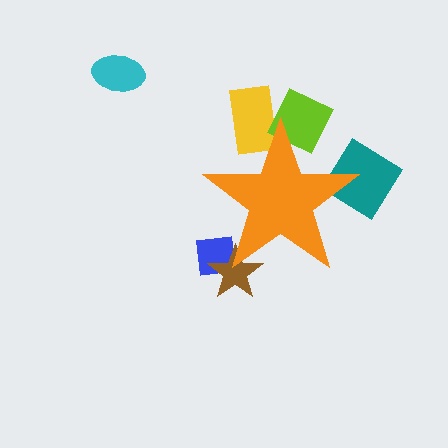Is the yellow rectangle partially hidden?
Yes, the yellow rectangle is partially hidden behind the orange star.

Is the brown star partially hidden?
Yes, the brown star is partially hidden behind the orange star.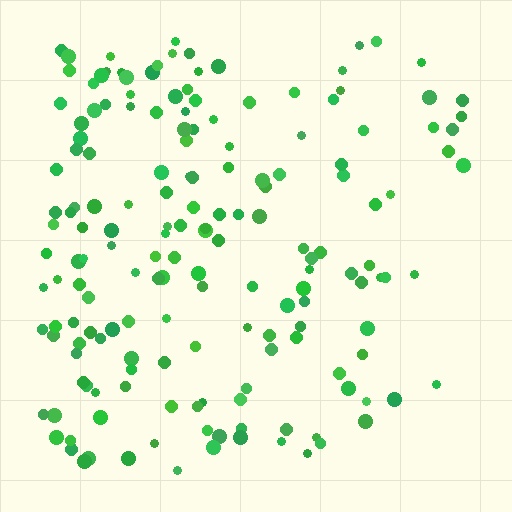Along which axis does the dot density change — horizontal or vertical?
Horizontal.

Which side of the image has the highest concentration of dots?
The left.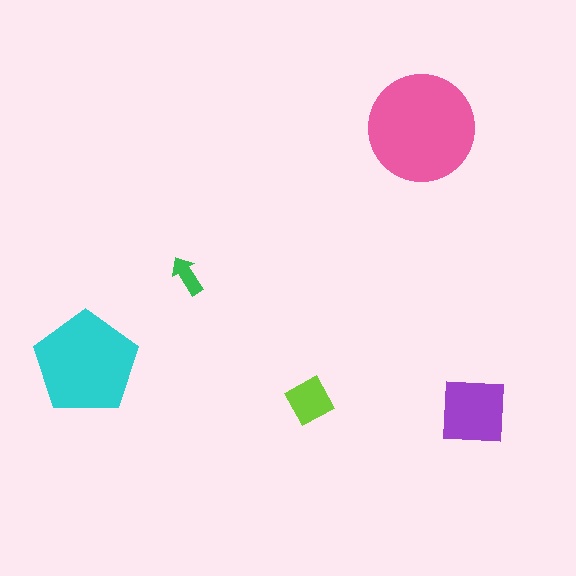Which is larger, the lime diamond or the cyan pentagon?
The cyan pentagon.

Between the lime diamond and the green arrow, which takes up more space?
The lime diamond.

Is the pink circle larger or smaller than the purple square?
Larger.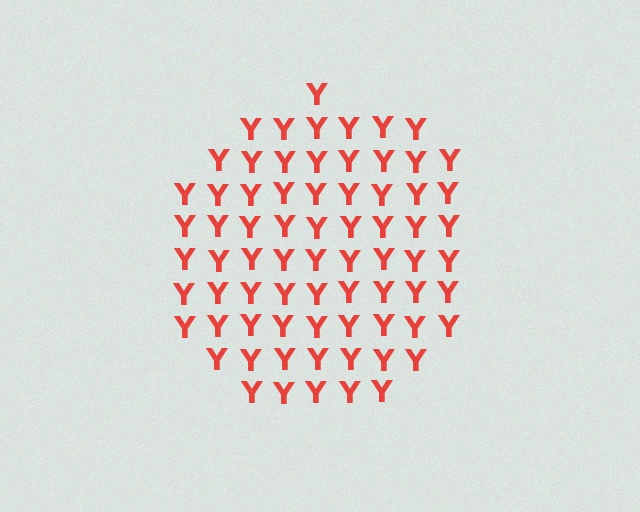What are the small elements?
The small elements are letter Y's.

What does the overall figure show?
The overall figure shows a circle.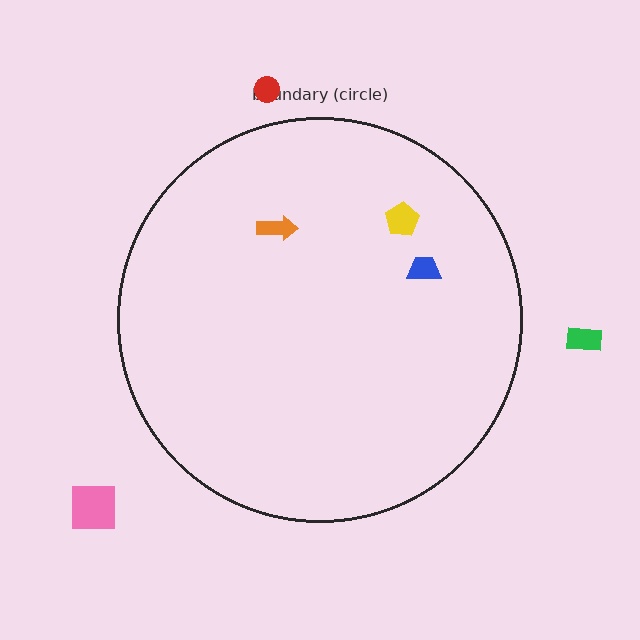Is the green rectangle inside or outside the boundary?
Outside.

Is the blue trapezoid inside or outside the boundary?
Inside.